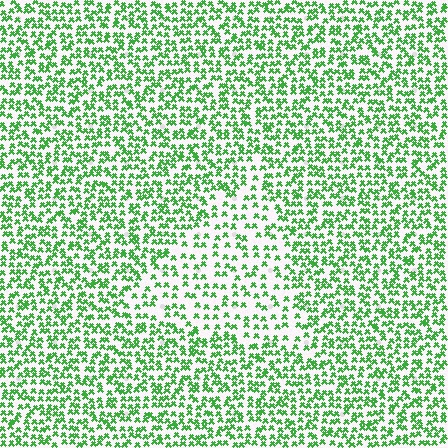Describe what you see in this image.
The image contains small green elements arranged at two different densities. A triangle-shaped region is visible where the elements are less densely packed than the surrounding area.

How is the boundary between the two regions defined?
The boundary is defined by a change in element density (approximately 1.8x ratio). All elements are the same color, size, and shape.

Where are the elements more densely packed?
The elements are more densely packed outside the triangle boundary.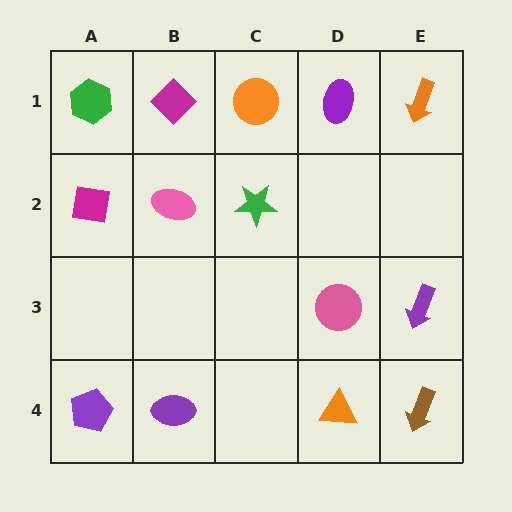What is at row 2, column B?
A pink ellipse.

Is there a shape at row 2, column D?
No, that cell is empty.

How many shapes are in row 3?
2 shapes.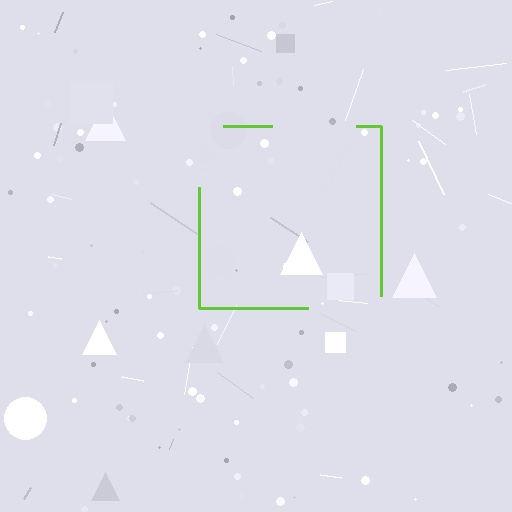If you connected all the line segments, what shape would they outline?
They would outline a square.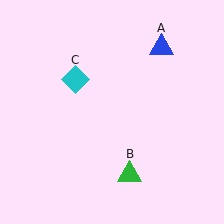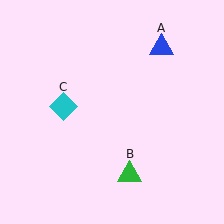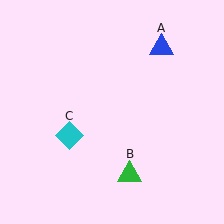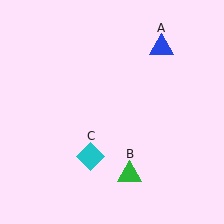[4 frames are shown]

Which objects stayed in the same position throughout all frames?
Blue triangle (object A) and green triangle (object B) remained stationary.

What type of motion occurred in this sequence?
The cyan diamond (object C) rotated counterclockwise around the center of the scene.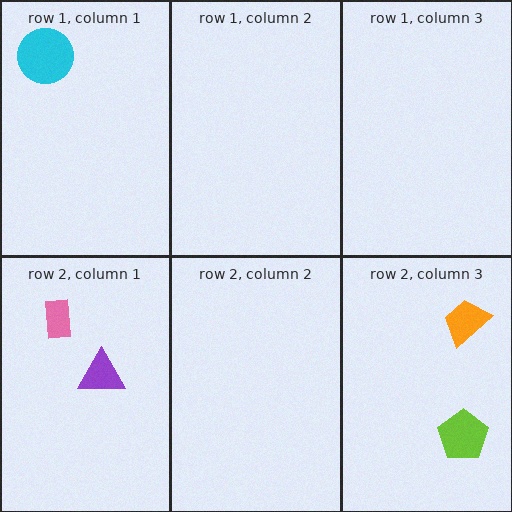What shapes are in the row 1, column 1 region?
The cyan circle.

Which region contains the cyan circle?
The row 1, column 1 region.